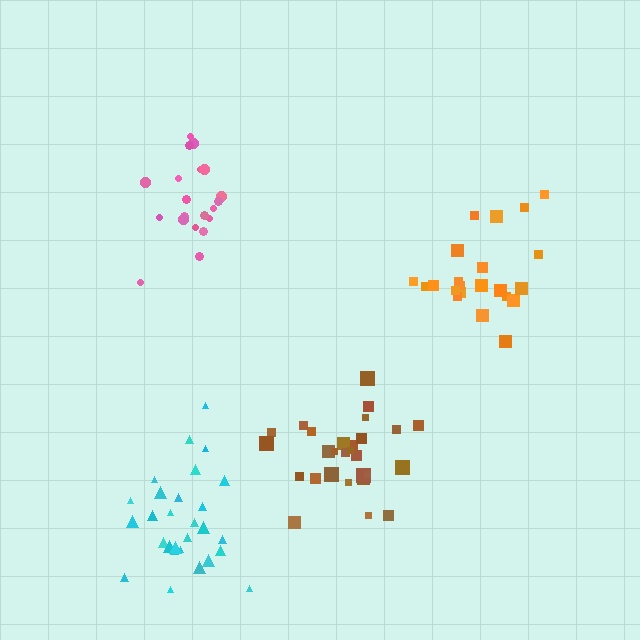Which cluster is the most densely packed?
Brown.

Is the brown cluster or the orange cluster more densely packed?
Brown.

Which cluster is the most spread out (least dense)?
Pink.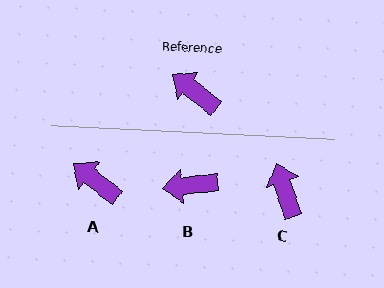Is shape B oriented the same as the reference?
No, it is off by about 45 degrees.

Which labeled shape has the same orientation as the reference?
A.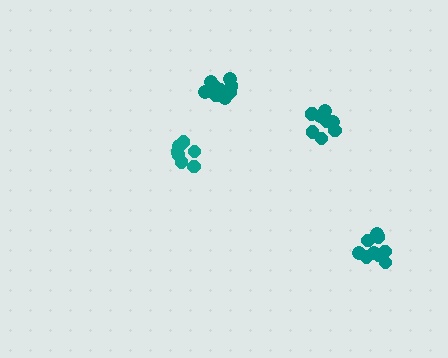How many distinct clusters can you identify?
There are 4 distinct clusters.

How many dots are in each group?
Group 1: 11 dots, Group 2: 7 dots, Group 3: 11 dots, Group 4: 9 dots (38 total).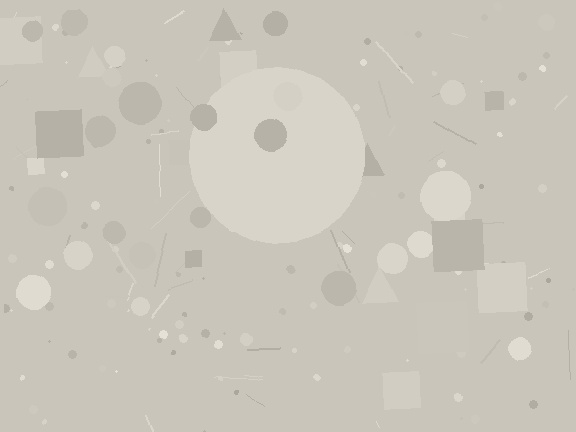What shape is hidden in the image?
A circle is hidden in the image.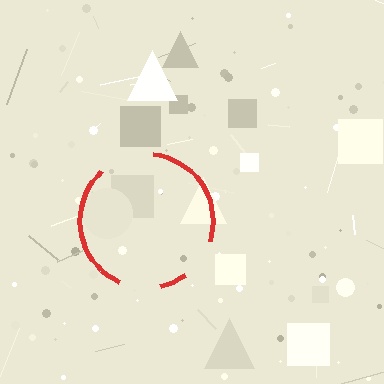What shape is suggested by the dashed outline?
The dashed outline suggests a circle.